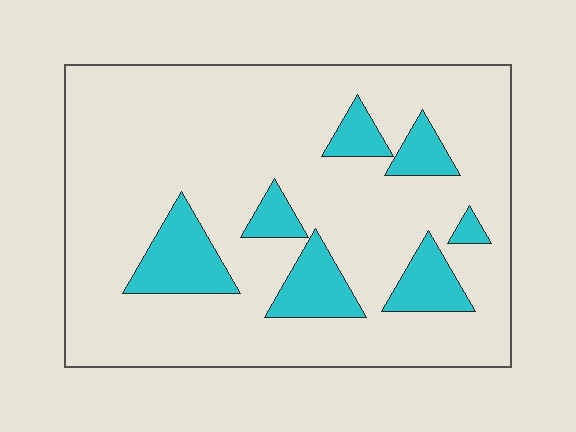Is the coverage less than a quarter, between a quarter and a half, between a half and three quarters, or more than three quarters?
Less than a quarter.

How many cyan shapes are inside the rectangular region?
7.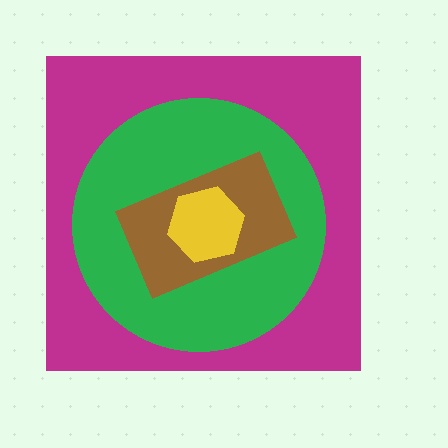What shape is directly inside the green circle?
The brown rectangle.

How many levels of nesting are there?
4.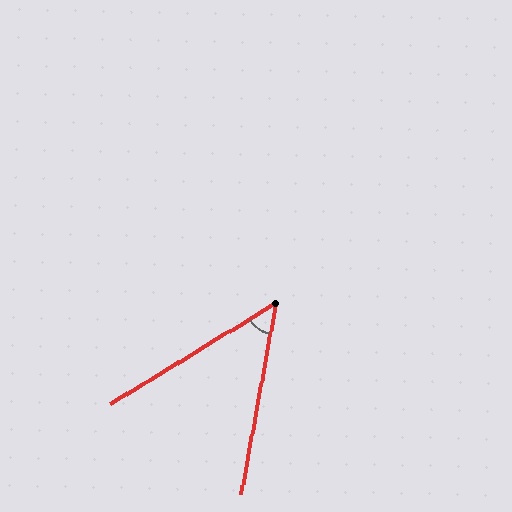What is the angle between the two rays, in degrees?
Approximately 48 degrees.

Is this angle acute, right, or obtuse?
It is acute.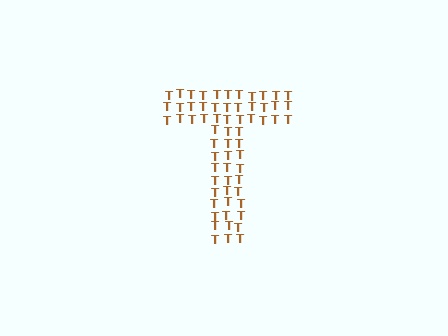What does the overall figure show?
The overall figure shows the letter T.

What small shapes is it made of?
It is made of small letter T's.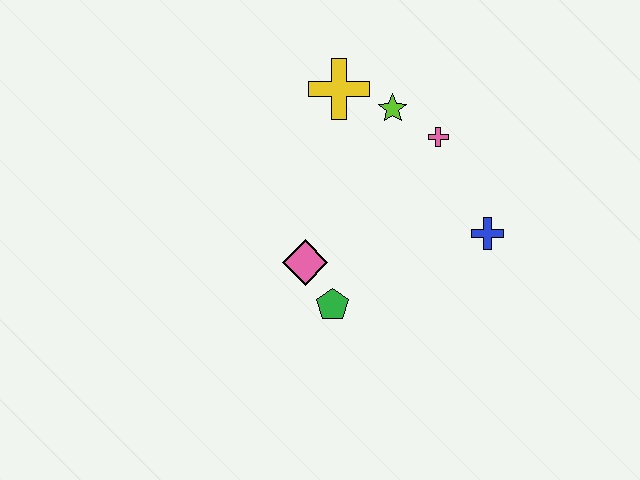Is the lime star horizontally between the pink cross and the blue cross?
No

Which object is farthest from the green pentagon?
The yellow cross is farthest from the green pentagon.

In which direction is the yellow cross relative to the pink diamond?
The yellow cross is above the pink diamond.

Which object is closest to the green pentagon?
The pink diamond is closest to the green pentagon.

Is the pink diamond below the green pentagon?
No